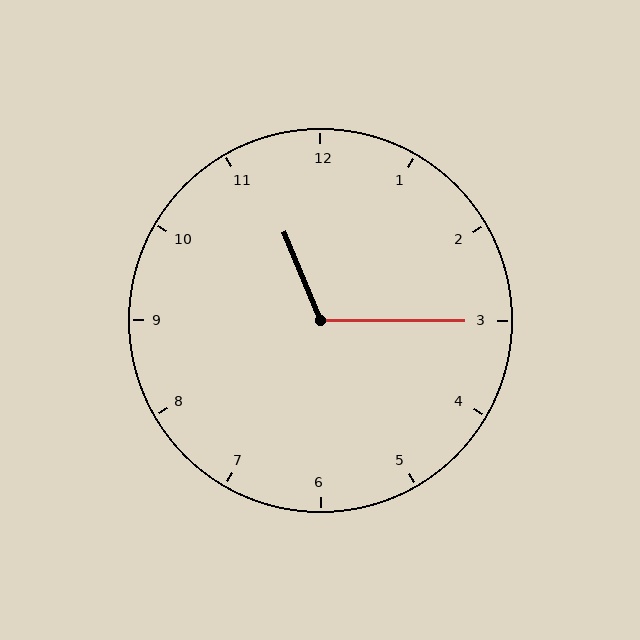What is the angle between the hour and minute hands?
Approximately 112 degrees.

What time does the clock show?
11:15.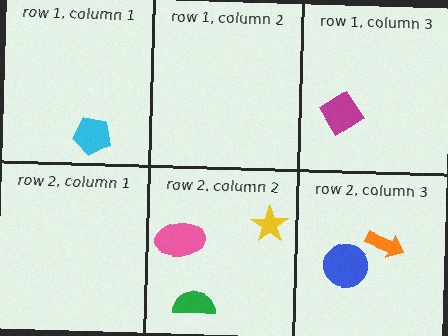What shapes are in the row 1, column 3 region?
The magenta diamond.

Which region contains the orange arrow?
The row 2, column 3 region.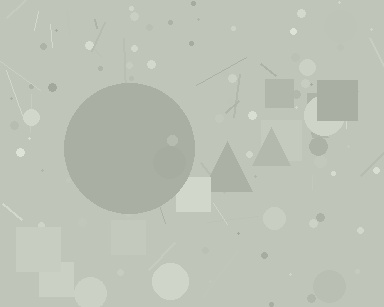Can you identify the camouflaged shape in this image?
The camouflaged shape is a circle.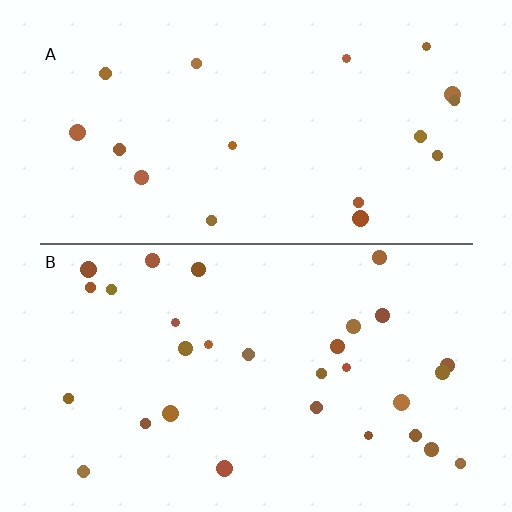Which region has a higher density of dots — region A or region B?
B (the bottom).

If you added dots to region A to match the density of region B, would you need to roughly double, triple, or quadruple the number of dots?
Approximately double.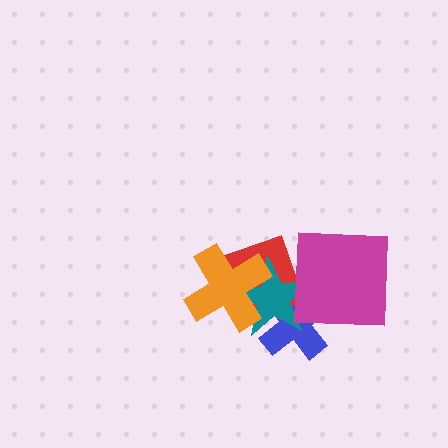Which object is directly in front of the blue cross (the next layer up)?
The red diamond is directly in front of the blue cross.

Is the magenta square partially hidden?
No, no other shape covers it.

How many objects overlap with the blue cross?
3 objects overlap with the blue cross.